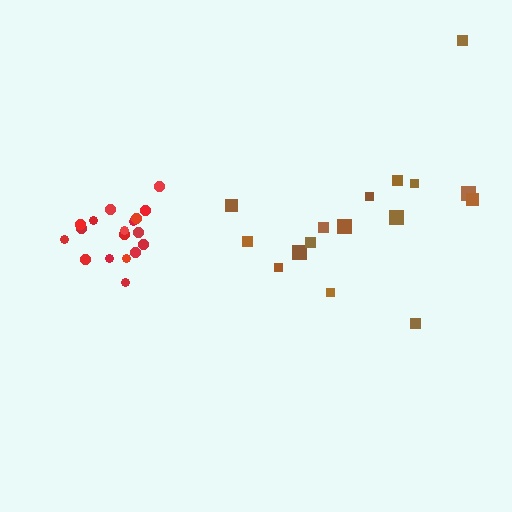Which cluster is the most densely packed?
Red.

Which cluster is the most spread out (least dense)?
Brown.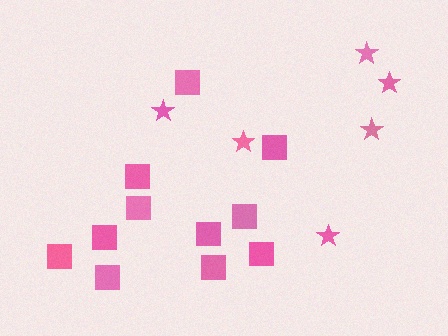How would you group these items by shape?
There are 2 groups: one group of squares (11) and one group of stars (6).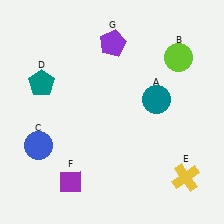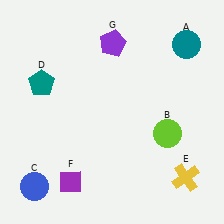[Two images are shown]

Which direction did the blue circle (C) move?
The blue circle (C) moved down.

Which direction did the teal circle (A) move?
The teal circle (A) moved up.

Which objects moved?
The objects that moved are: the teal circle (A), the lime circle (B), the blue circle (C).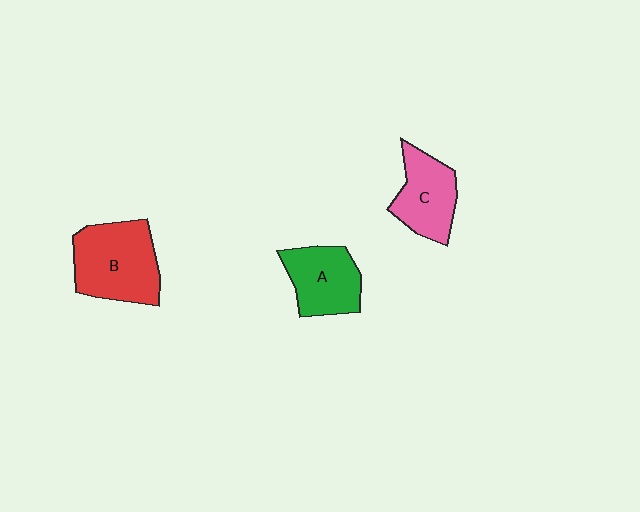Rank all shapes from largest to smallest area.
From largest to smallest: B (red), A (green), C (pink).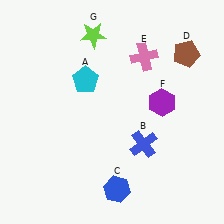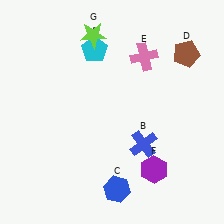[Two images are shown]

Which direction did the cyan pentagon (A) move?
The cyan pentagon (A) moved up.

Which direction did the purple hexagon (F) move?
The purple hexagon (F) moved down.